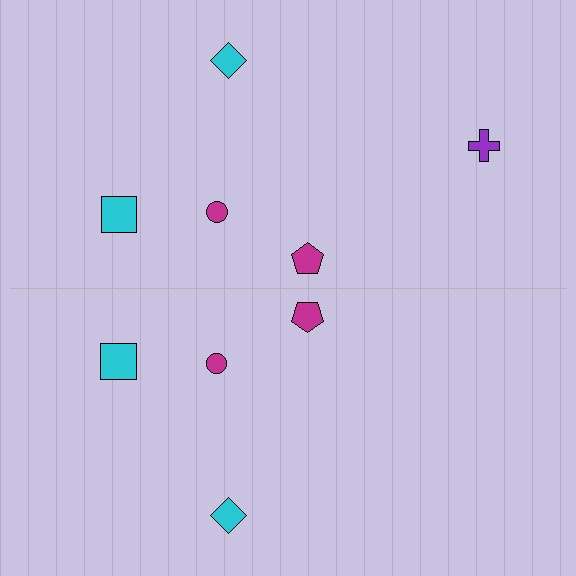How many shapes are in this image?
There are 9 shapes in this image.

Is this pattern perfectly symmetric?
No, the pattern is not perfectly symmetric. A purple cross is missing from the bottom side.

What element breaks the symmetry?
A purple cross is missing from the bottom side.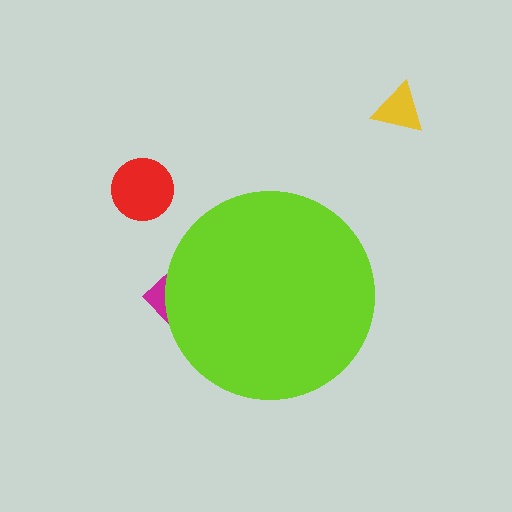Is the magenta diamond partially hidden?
Yes, the magenta diamond is partially hidden behind the lime circle.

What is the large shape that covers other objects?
A lime circle.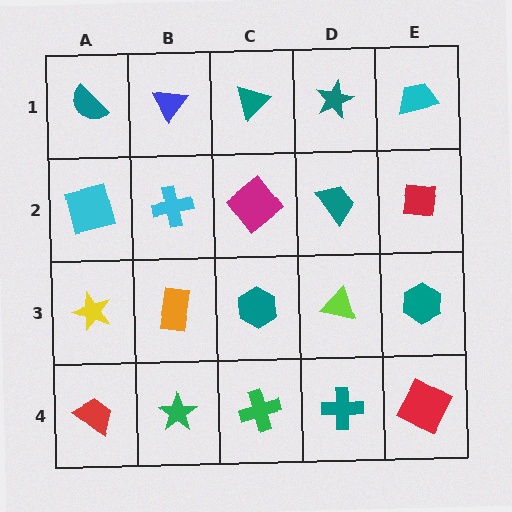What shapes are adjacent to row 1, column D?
A teal trapezoid (row 2, column D), a teal triangle (row 1, column C), a cyan trapezoid (row 1, column E).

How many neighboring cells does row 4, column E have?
2.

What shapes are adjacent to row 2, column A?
A teal semicircle (row 1, column A), a yellow star (row 3, column A), a cyan cross (row 2, column B).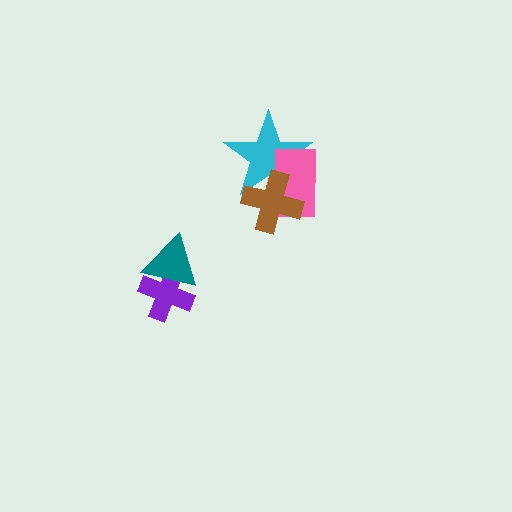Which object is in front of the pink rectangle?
The brown cross is in front of the pink rectangle.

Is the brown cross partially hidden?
No, no other shape covers it.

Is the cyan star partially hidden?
Yes, it is partially covered by another shape.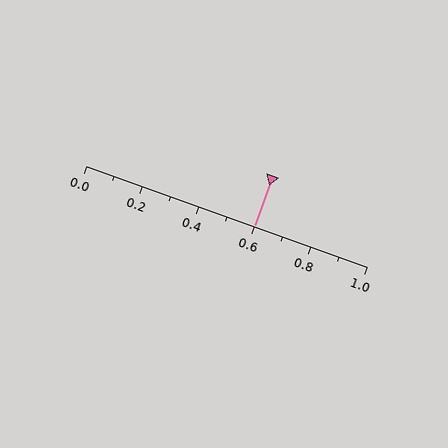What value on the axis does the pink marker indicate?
The marker indicates approximately 0.6.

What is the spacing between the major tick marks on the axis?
The major ticks are spaced 0.2 apart.